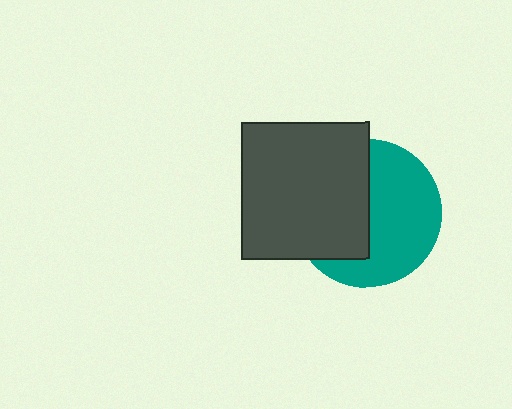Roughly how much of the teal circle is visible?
About half of it is visible (roughly 55%).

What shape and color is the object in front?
The object in front is a dark gray rectangle.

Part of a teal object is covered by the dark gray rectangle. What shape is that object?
It is a circle.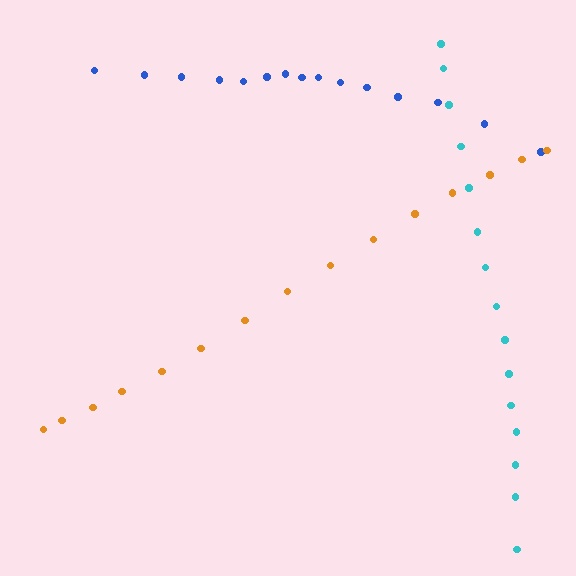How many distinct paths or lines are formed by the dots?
There are 3 distinct paths.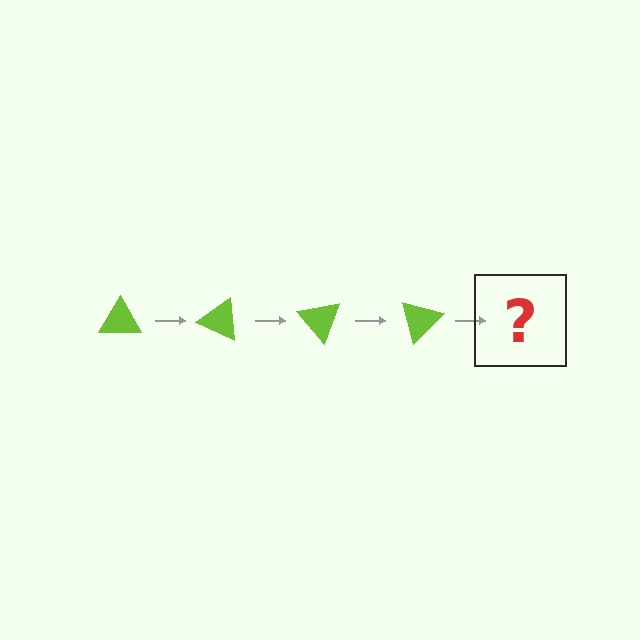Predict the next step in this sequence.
The next step is a lime triangle rotated 100 degrees.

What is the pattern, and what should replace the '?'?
The pattern is that the triangle rotates 25 degrees each step. The '?' should be a lime triangle rotated 100 degrees.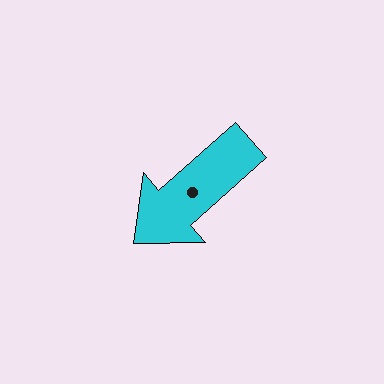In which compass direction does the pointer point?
Southwest.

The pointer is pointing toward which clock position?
Roughly 8 o'clock.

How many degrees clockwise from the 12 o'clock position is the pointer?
Approximately 228 degrees.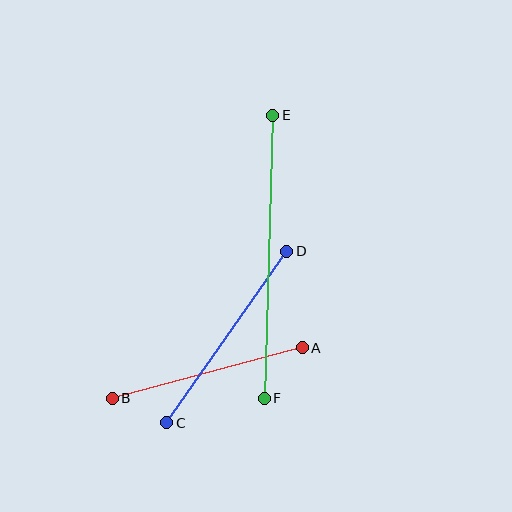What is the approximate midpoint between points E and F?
The midpoint is at approximately (269, 257) pixels.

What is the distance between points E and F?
The distance is approximately 283 pixels.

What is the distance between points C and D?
The distance is approximately 209 pixels.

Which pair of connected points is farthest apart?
Points E and F are farthest apart.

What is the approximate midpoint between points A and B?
The midpoint is at approximately (207, 373) pixels.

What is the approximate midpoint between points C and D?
The midpoint is at approximately (227, 337) pixels.